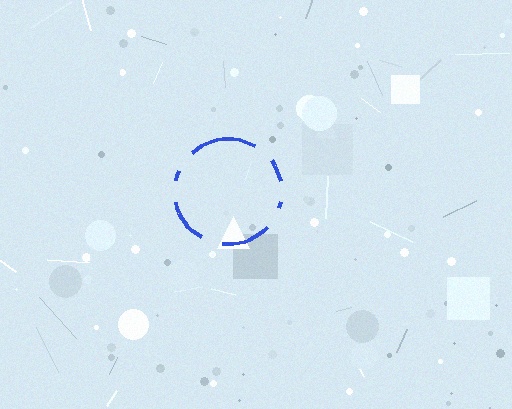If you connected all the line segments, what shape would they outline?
They would outline a circle.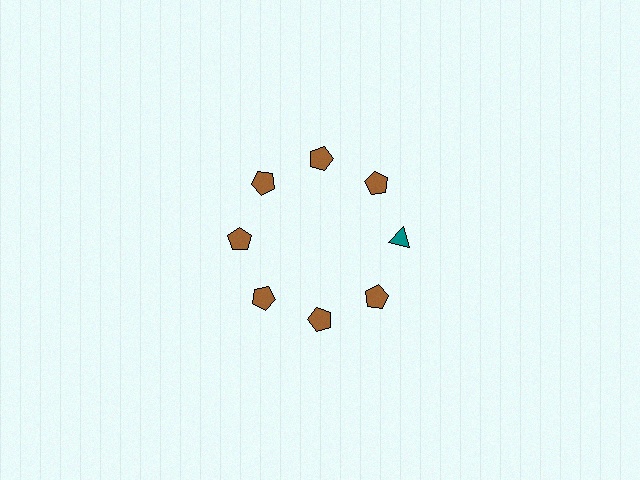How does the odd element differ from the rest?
It differs in both color (teal instead of brown) and shape (triangle instead of pentagon).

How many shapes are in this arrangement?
There are 8 shapes arranged in a ring pattern.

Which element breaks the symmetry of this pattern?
The teal triangle at roughly the 3 o'clock position breaks the symmetry. All other shapes are brown pentagons.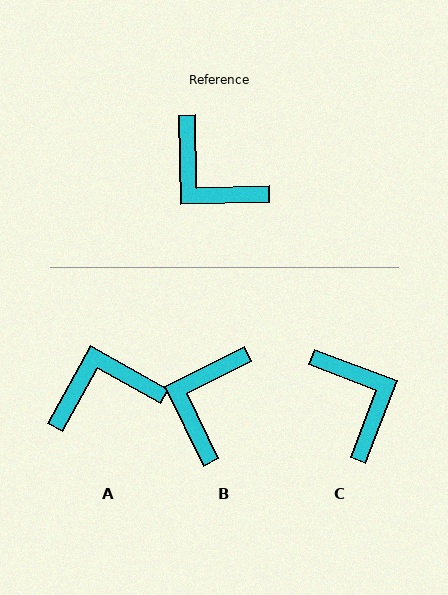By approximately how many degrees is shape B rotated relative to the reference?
Approximately 65 degrees clockwise.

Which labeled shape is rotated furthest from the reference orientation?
C, about 158 degrees away.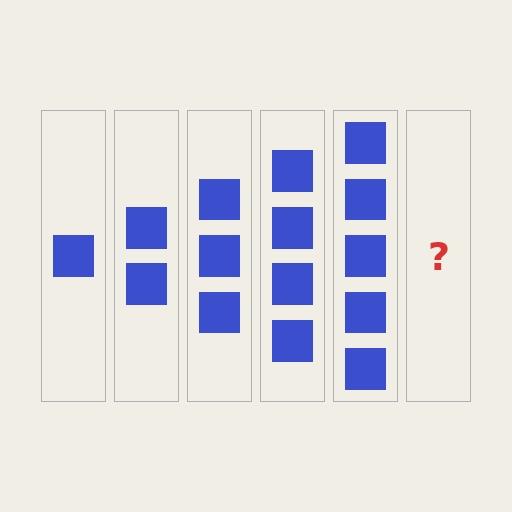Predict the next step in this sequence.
The next step is 6 squares.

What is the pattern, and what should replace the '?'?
The pattern is that each step adds one more square. The '?' should be 6 squares.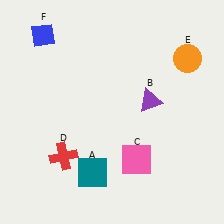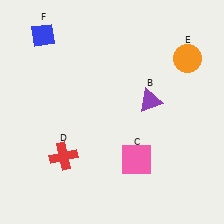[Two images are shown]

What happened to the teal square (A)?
The teal square (A) was removed in Image 2. It was in the bottom-left area of Image 1.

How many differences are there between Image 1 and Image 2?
There is 1 difference between the two images.